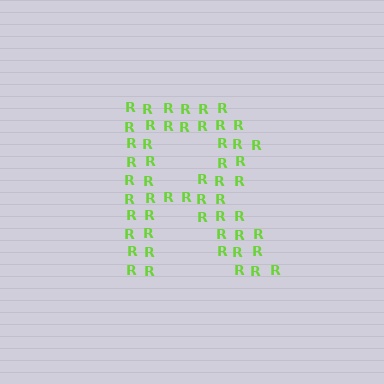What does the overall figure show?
The overall figure shows the letter R.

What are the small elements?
The small elements are letter R's.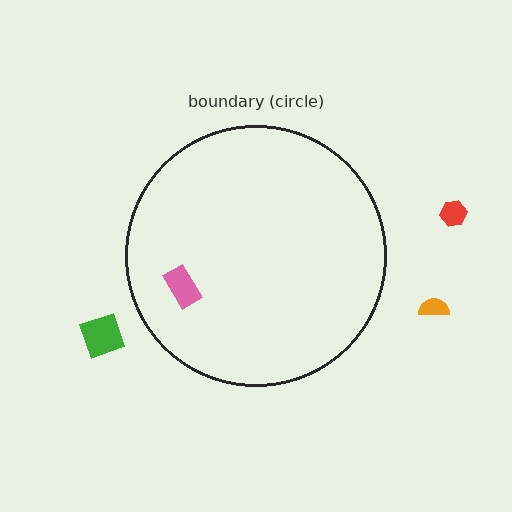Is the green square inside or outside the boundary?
Outside.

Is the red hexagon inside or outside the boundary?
Outside.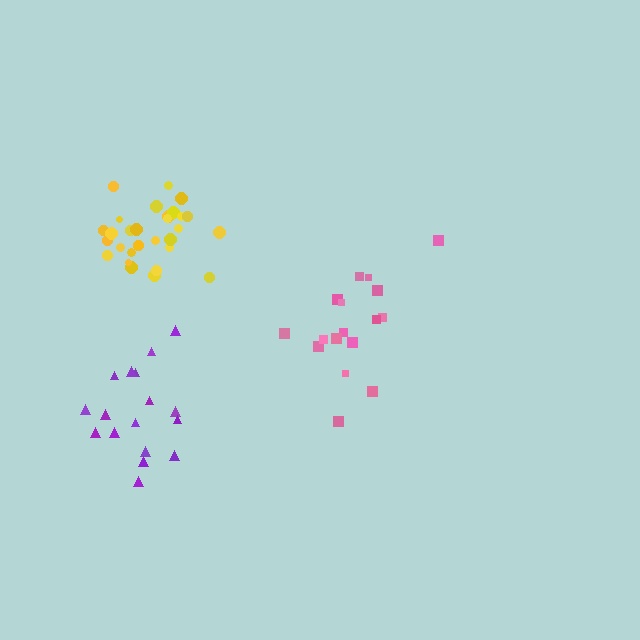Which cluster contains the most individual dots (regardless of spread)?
Yellow (30).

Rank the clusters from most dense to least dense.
yellow, pink, purple.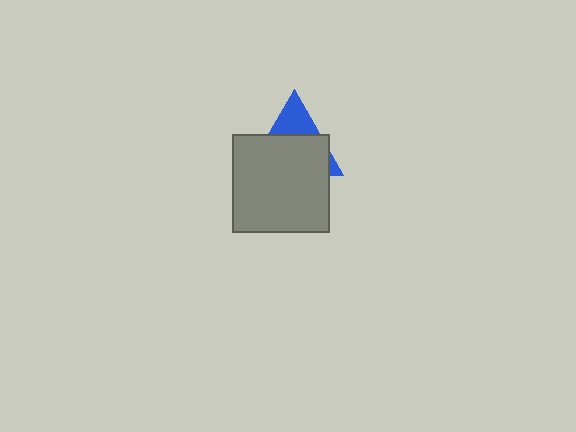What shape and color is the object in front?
The object in front is a gray square.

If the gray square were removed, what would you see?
You would see the complete blue triangle.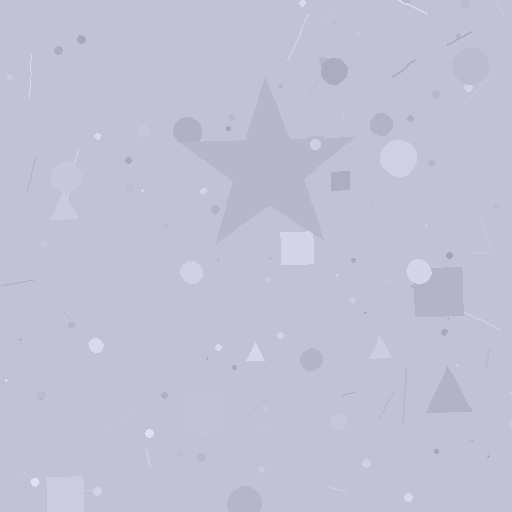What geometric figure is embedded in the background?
A star is embedded in the background.